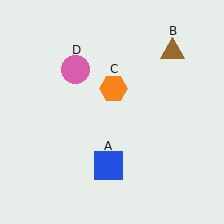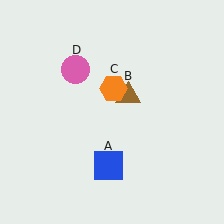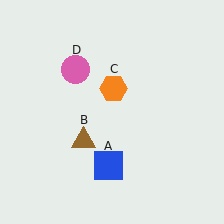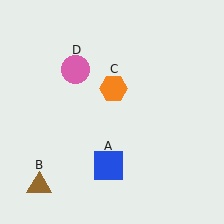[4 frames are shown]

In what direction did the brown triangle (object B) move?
The brown triangle (object B) moved down and to the left.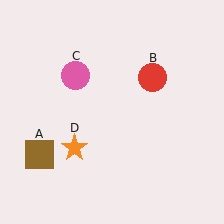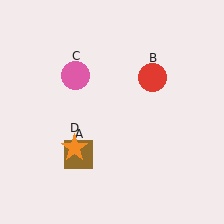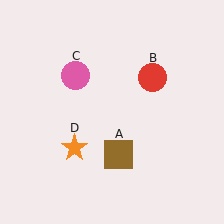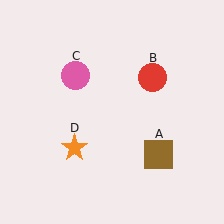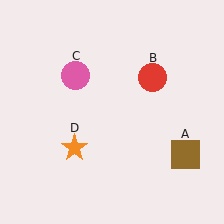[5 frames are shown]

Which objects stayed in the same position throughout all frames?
Red circle (object B) and pink circle (object C) and orange star (object D) remained stationary.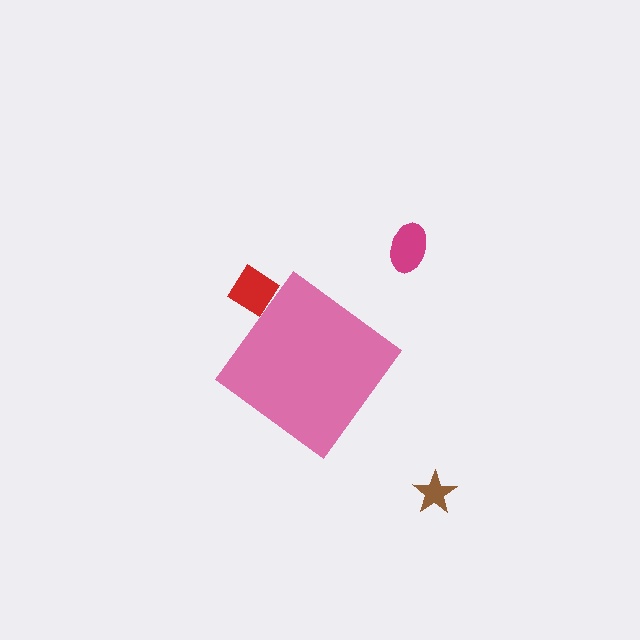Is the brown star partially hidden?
No, the brown star is fully visible.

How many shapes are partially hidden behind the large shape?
1 shape is partially hidden.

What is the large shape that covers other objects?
A pink diamond.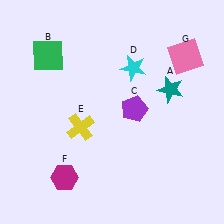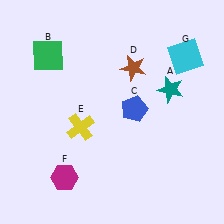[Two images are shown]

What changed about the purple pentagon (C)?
In Image 1, C is purple. In Image 2, it changed to blue.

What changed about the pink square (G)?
In Image 1, G is pink. In Image 2, it changed to cyan.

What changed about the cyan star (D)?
In Image 1, D is cyan. In Image 2, it changed to brown.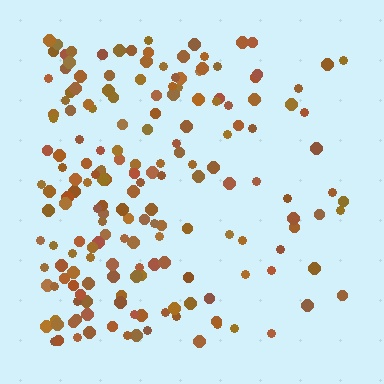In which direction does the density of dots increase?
From right to left, with the left side densest.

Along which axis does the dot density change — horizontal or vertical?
Horizontal.